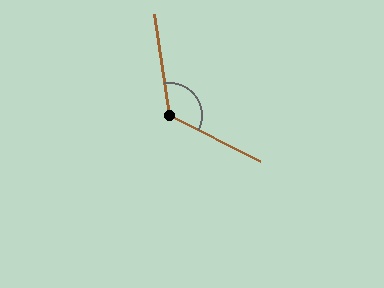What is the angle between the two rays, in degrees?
Approximately 126 degrees.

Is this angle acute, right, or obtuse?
It is obtuse.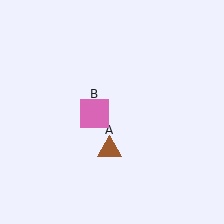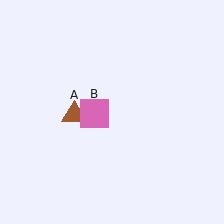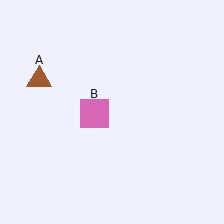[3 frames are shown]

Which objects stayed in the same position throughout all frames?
Pink square (object B) remained stationary.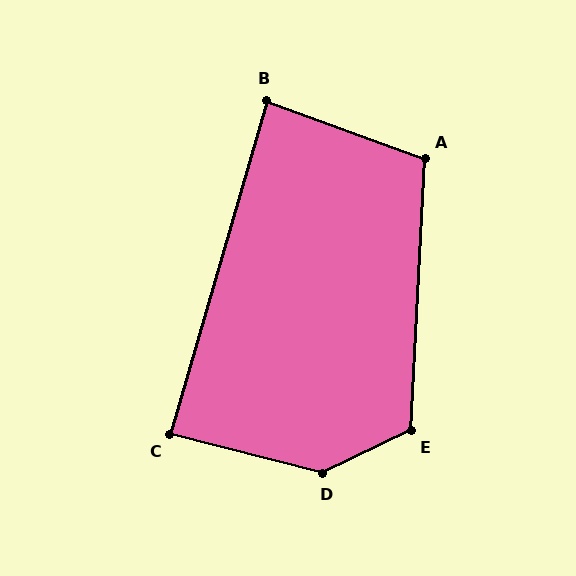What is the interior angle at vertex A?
Approximately 107 degrees (obtuse).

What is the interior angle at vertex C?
Approximately 88 degrees (approximately right).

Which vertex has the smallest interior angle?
B, at approximately 86 degrees.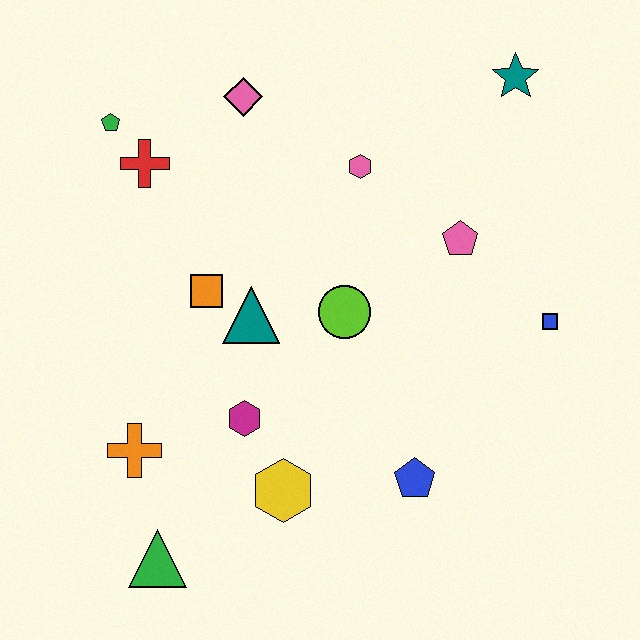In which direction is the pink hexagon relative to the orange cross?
The pink hexagon is above the orange cross.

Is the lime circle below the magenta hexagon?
No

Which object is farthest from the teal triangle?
The teal star is farthest from the teal triangle.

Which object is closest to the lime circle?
The teal triangle is closest to the lime circle.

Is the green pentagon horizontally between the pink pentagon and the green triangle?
No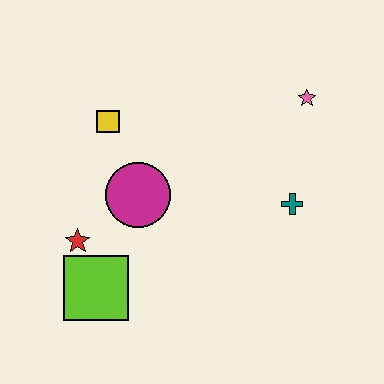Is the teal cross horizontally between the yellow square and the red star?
No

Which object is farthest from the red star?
The pink star is farthest from the red star.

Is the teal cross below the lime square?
No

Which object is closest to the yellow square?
The magenta circle is closest to the yellow square.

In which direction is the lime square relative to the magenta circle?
The lime square is below the magenta circle.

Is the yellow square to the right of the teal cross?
No